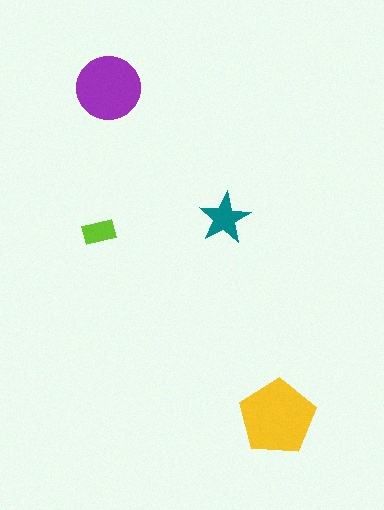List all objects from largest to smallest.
The yellow pentagon, the purple circle, the teal star, the lime rectangle.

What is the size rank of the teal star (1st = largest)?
3rd.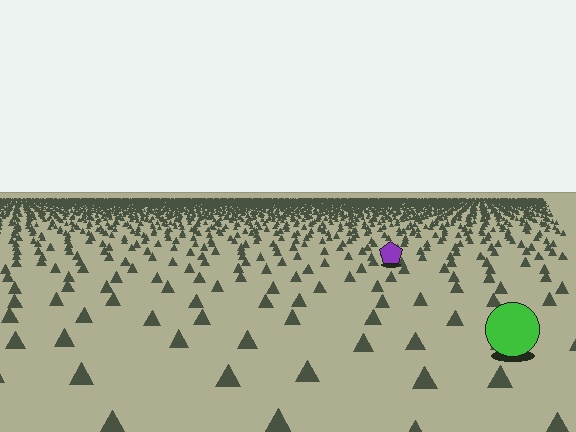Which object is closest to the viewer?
The green circle is closest. The texture marks near it are larger and more spread out.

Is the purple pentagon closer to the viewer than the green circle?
No. The green circle is closer — you can tell from the texture gradient: the ground texture is coarser near it.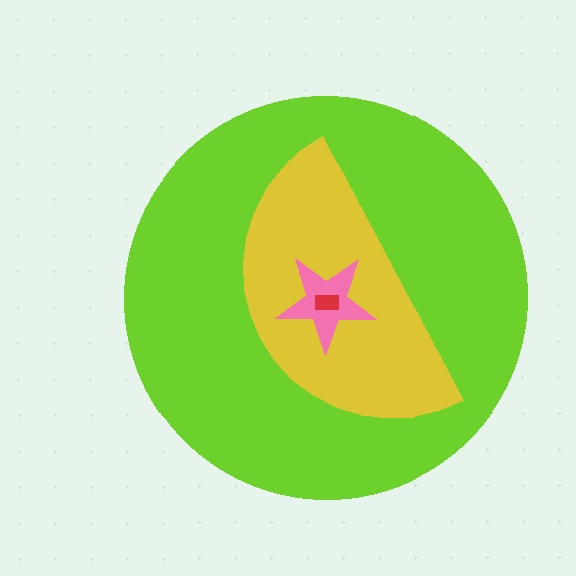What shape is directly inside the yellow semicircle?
The pink star.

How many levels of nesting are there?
4.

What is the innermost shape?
The red rectangle.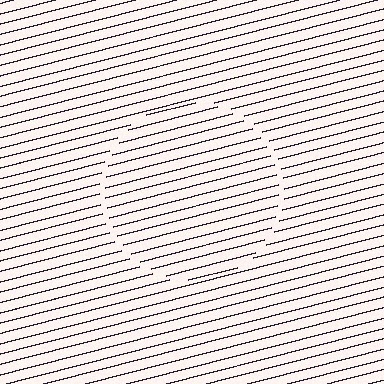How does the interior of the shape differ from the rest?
The interior of the shape contains the same grating, shifted by half a period — the contour is defined by the phase discontinuity where line-ends from the inner and outer gratings abut.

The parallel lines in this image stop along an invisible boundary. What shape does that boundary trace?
An illusory circle. The interior of the shape contains the same grating, shifted by half a period — the contour is defined by the phase discontinuity where line-ends from the inner and outer gratings abut.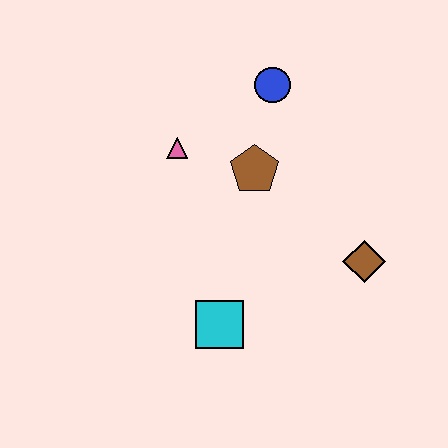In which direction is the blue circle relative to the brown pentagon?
The blue circle is above the brown pentagon.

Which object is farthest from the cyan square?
The blue circle is farthest from the cyan square.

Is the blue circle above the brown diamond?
Yes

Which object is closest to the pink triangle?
The brown pentagon is closest to the pink triangle.